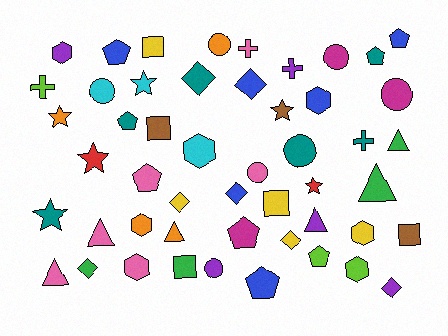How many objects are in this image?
There are 50 objects.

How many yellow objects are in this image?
There are 5 yellow objects.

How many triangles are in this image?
There are 6 triangles.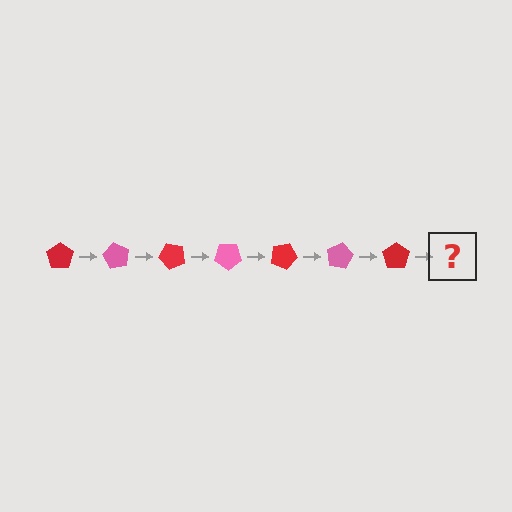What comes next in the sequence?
The next element should be a pink pentagon, rotated 420 degrees from the start.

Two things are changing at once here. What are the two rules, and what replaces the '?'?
The two rules are that it rotates 60 degrees each step and the color cycles through red and pink. The '?' should be a pink pentagon, rotated 420 degrees from the start.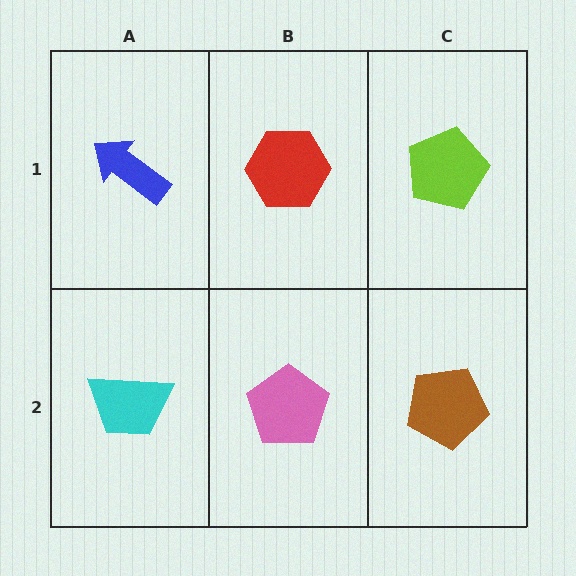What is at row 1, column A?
A blue arrow.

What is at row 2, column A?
A cyan trapezoid.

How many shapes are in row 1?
3 shapes.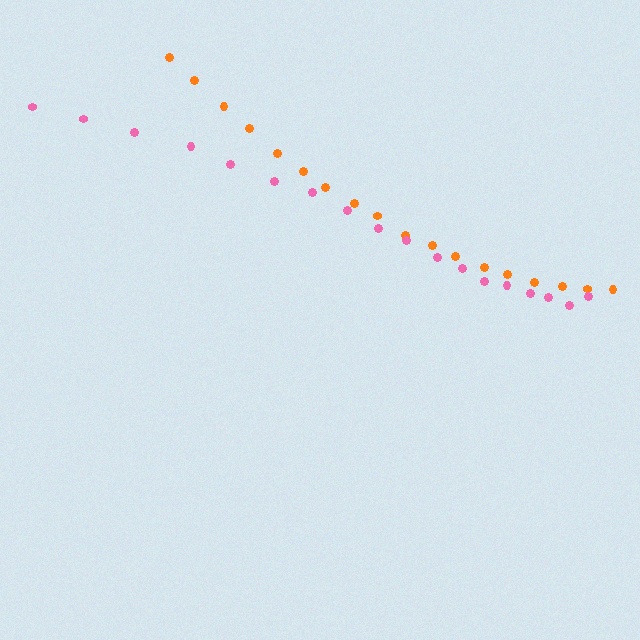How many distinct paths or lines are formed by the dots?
There are 2 distinct paths.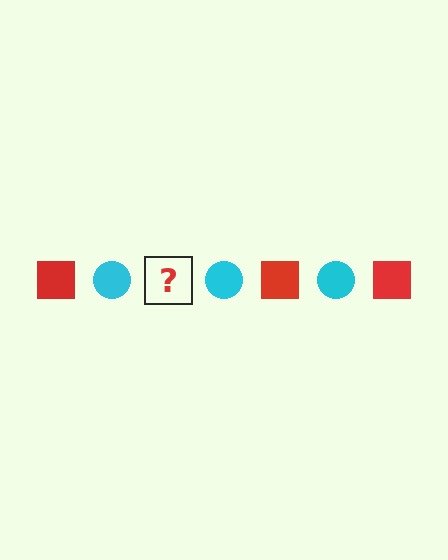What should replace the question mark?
The question mark should be replaced with a red square.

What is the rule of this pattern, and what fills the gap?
The rule is that the pattern alternates between red square and cyan circle. The gap should be filled with a red square.